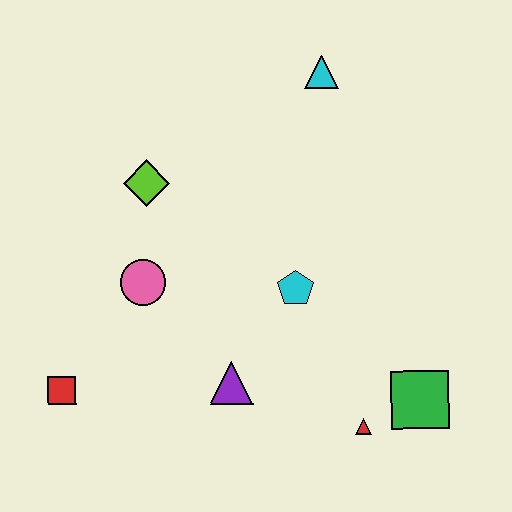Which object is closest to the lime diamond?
The pink circle is closest to the lime diamond.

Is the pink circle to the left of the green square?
Yes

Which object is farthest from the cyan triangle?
The red square is farthest from the cyan triangle.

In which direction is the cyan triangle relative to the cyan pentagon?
The cyan triangle is above the cyan pentagon.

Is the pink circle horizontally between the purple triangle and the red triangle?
No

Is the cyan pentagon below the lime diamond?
Yes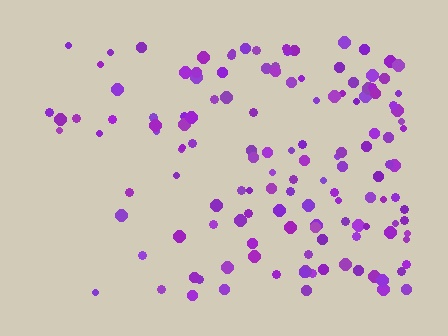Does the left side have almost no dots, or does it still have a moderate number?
Still a moderate number, just noticeably fewer than the right.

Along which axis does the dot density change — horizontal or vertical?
Horizontal.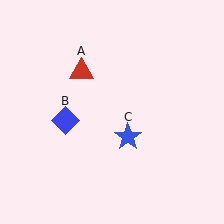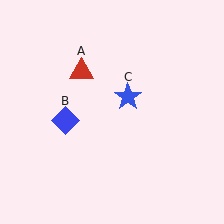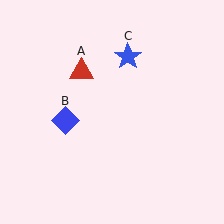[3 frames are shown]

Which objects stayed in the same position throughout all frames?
Red triangle (object A) and blue diamond (object B) remained stationary.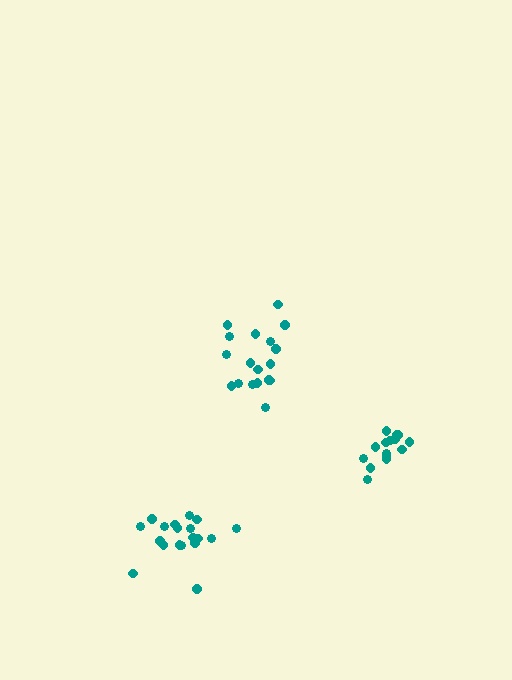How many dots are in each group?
Group 1: 15 dots, Group 2: 18 dots, Group 3: 19 dots (52 total).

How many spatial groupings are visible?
There are 3 spatial groupings.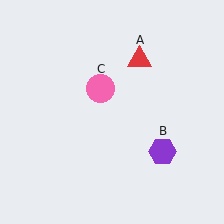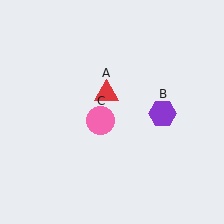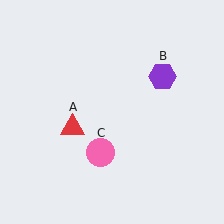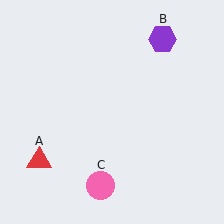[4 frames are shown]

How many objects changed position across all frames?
3 objects changed position: red triangle (object A), purple hexagon (object B), pink circle (object C).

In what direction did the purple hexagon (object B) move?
The purple hexagon (object B) moved up.